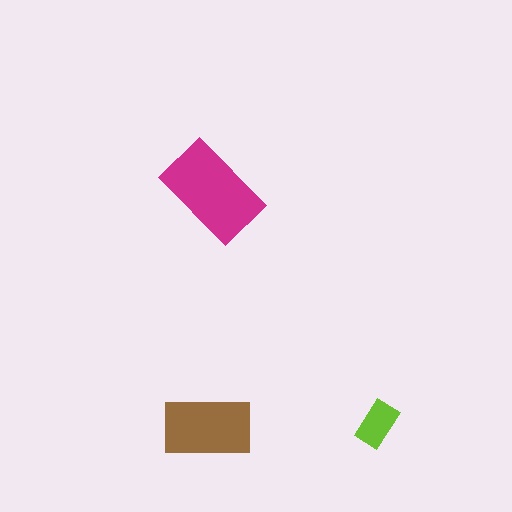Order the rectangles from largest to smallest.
the magenta one, the brown one, the lime one.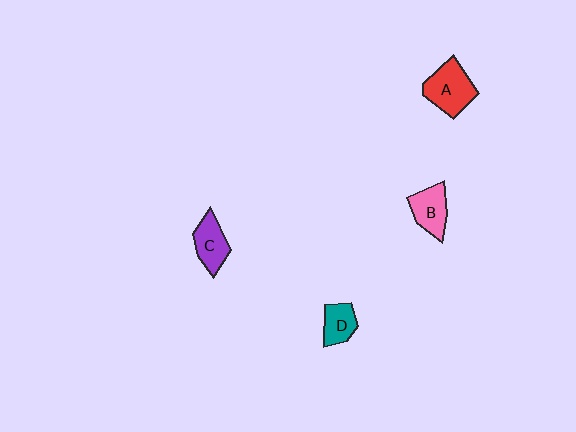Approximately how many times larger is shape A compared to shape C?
Approximately 1.3 times.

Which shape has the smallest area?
Shape D (teal).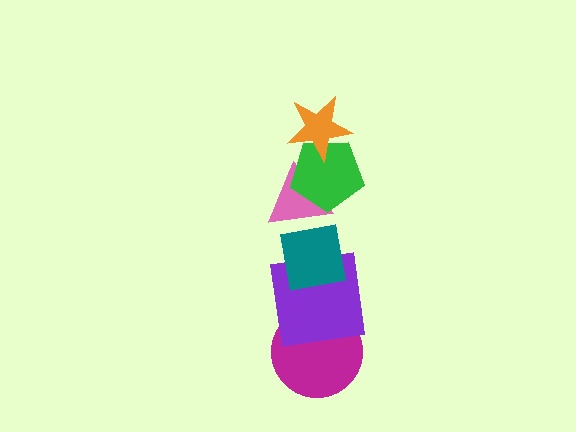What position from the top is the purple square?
The purple square is 5th from the top.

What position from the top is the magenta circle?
The magenta circle is 6th from the top.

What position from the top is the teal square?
The teal square is 4th from the top.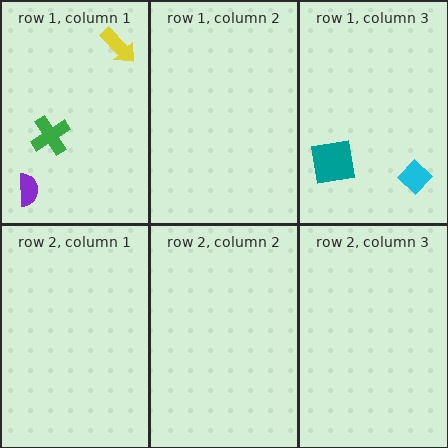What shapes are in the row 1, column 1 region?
The purple semicircle, the yellow arrow, the green cross.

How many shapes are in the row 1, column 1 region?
3.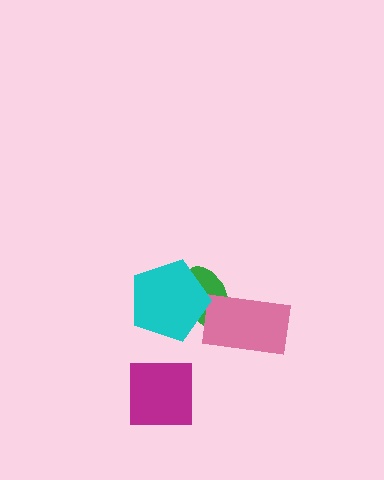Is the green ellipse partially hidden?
Yes, it is partially covered by another shape.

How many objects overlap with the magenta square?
0 objects overlap with the magenta square.